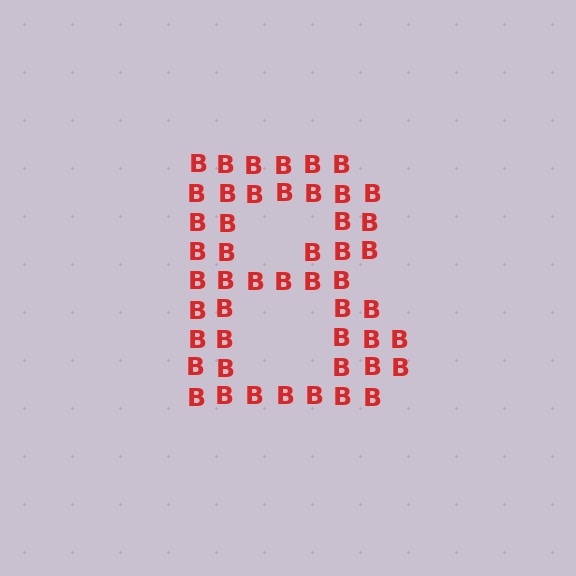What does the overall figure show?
The overall figure shows the letter B.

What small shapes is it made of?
It is made of small letter B's.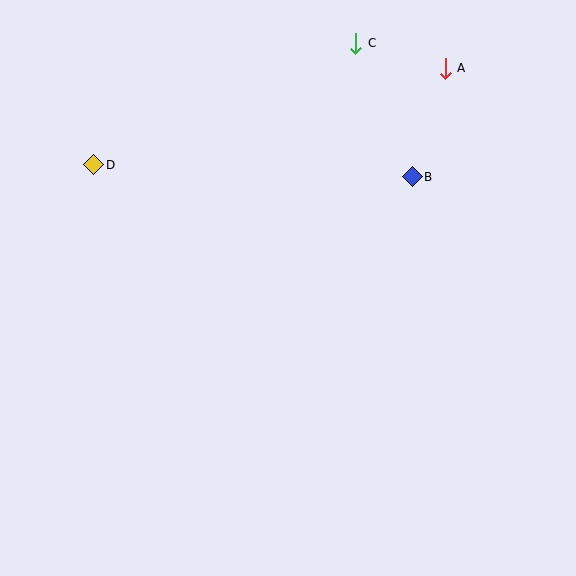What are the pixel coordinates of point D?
Point D is at (94, 165).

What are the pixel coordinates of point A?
Point A is at (445, 68).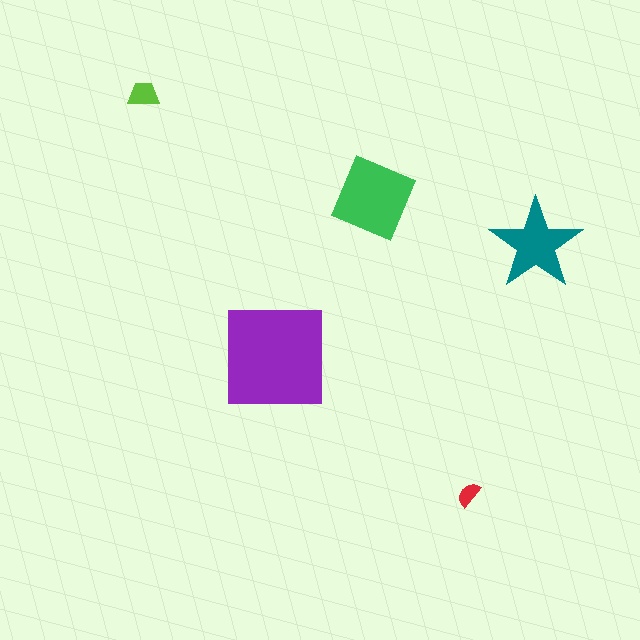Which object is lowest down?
The red semicircle is bottommost.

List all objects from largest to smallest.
The purple square, the green diamond, the teal star, the lime trapezoid, the red semicircle.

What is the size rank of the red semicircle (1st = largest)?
5th.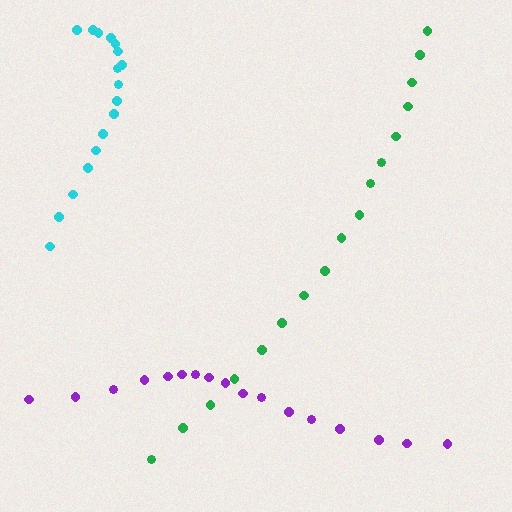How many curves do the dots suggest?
There are 3 distinct paths.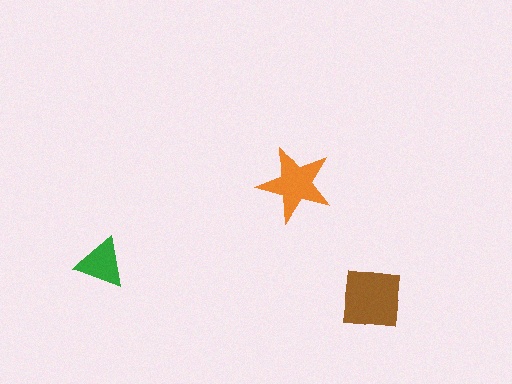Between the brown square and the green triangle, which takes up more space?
The brown square.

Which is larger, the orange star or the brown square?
The brown square.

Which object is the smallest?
The green triangle.